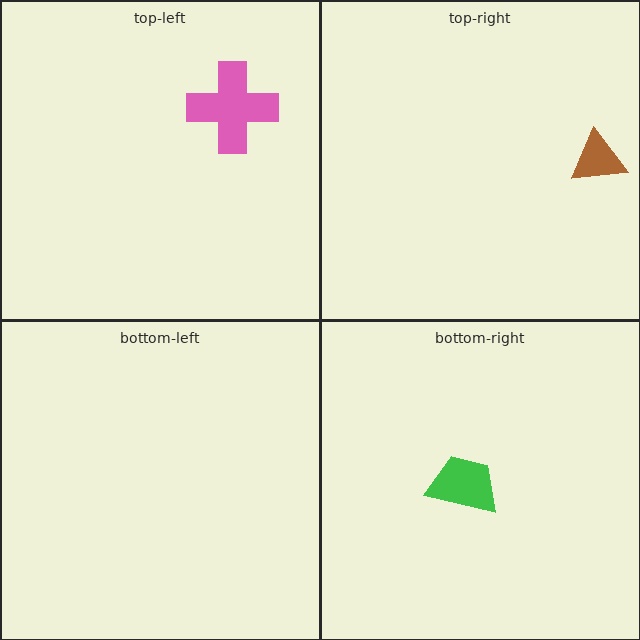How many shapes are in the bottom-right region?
1.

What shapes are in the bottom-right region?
The green trapezoid.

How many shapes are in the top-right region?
1.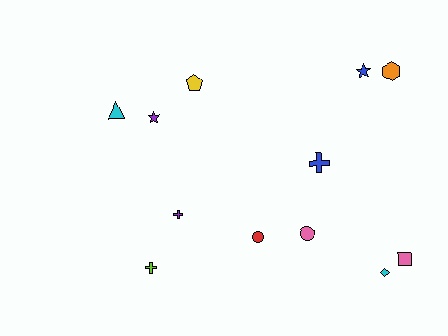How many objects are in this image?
There are 12 objects.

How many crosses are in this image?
There are 3 crosses.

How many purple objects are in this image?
There are 2 purple objects.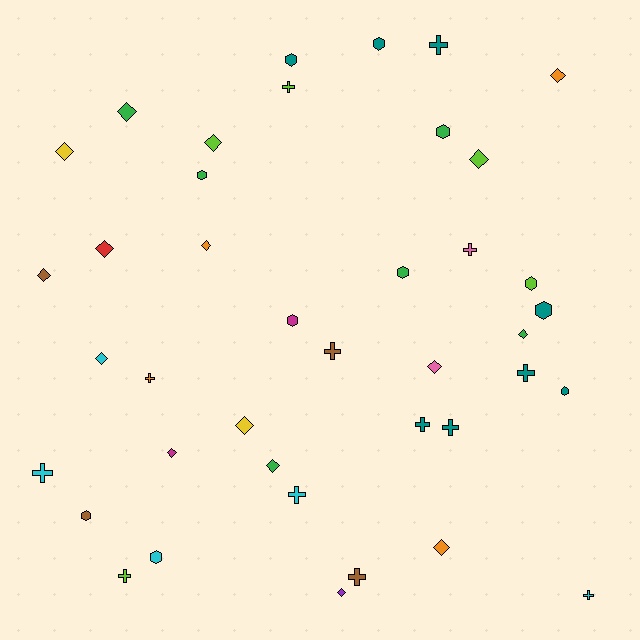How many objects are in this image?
There are 40 objects.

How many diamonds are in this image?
There are 16 diamonds.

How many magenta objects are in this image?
There are 2 magenta objects.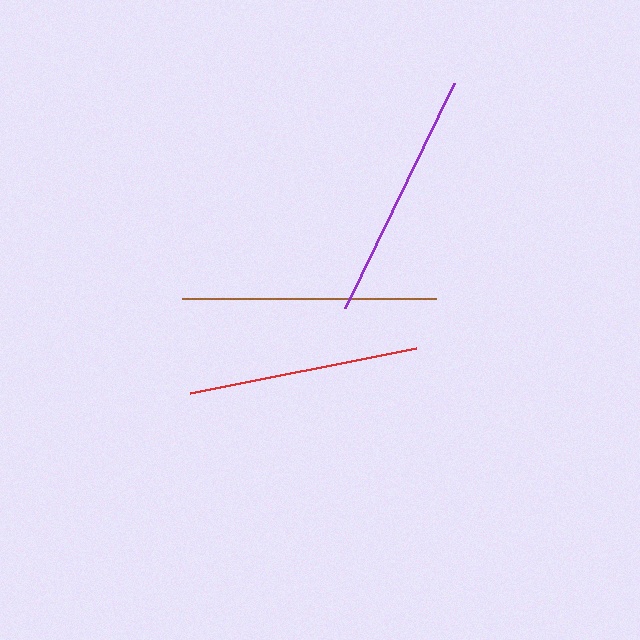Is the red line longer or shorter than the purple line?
The purple line is longer than the red line.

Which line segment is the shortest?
The red line is the shortest at approximately 231 pixels.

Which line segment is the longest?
The brown line is the longest at approximately 253 pixels.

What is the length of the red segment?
The red segment is approximately 231 pixels long.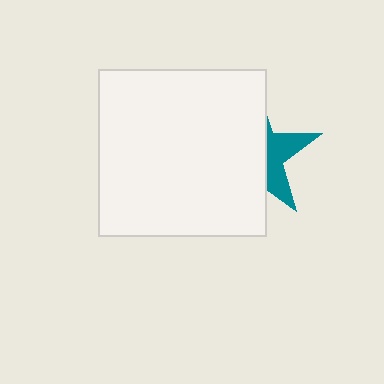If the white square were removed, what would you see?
You would see the complete teal star.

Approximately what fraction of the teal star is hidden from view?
Roughly 67% of the teal star is hidden behind the white square.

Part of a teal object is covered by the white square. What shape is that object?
It is a star.